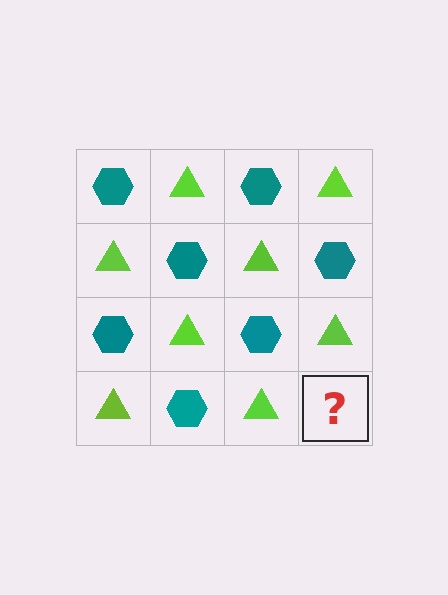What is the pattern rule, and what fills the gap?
The rule is that it alternates teal hexagon and lime triangle in a checkerboard pattern. The gap should be filled with a teal hexagon.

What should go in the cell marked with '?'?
The missing cell should contain a teal hexagon.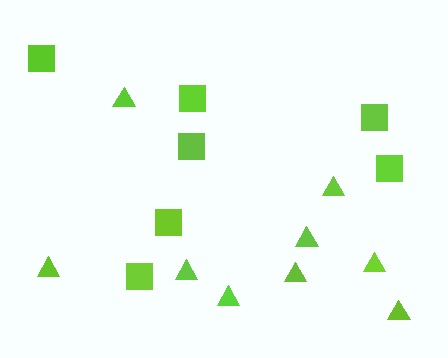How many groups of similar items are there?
There are 2 groups: one group of squares (7) and one group of triangles (9).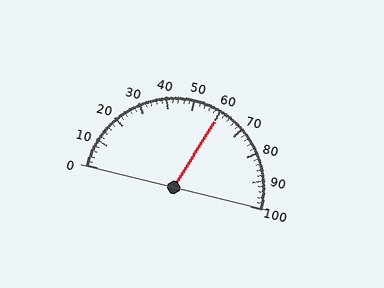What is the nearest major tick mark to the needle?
The nearest major tick mark is 60.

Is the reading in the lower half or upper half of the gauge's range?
The reading is in the upper half of the range (0 to 100).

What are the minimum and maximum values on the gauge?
The gauge ranges from 0 to 100.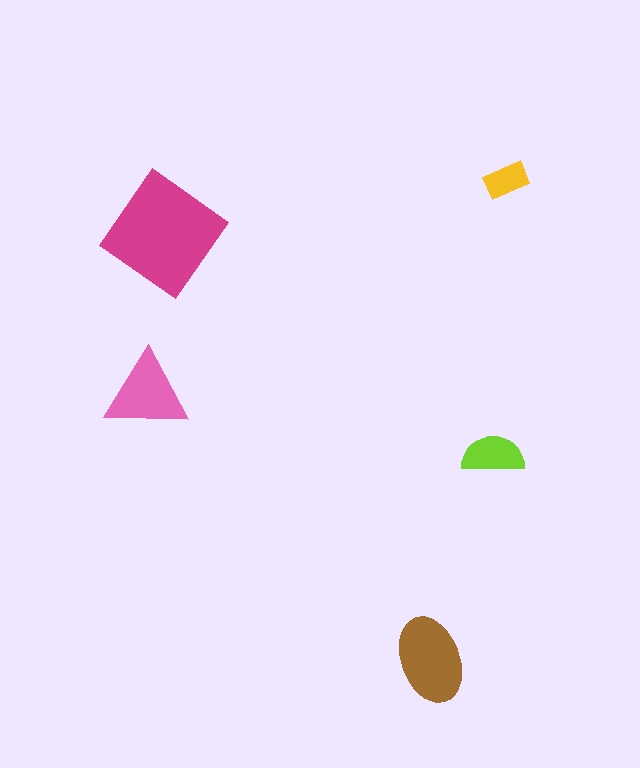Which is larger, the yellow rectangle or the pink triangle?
The pink triangle.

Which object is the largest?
The magenta diamond.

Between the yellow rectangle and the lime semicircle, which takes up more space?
The lime semicircle.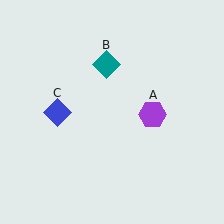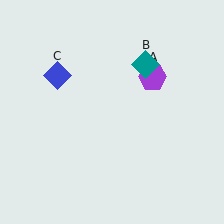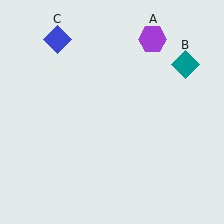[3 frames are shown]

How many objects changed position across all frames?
3 objects changed position: purple hexagon (object A), teal diamond (object B), blue diamond (object C).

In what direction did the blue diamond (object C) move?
The blue diamond (object C) moved up.